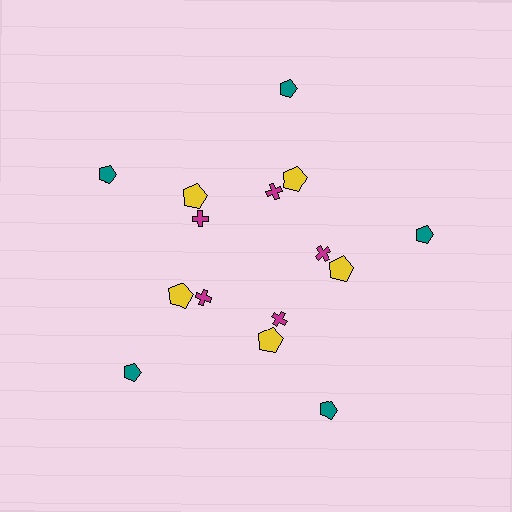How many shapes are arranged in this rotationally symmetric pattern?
There are 15 shapes, arranged in 5 groups of 3.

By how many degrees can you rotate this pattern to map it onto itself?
The pattern maps onto itself every 72 degrees of rotation.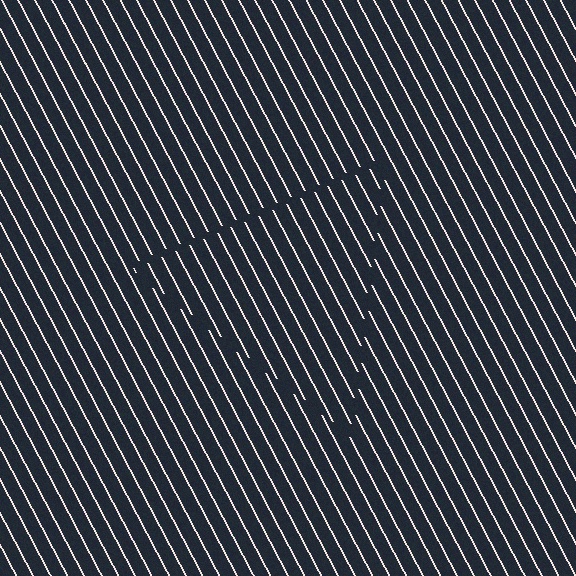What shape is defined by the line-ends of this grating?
An illusory triangle. The interior of the shape contains the same grating, shifted by half a period — the contour is defined by the phase discontinuity where line-ends from the inner and outer gratings abut.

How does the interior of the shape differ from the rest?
The interior of the shape contains the same grating, shifted by half a period — the contour is defined by the phase discontinuity where line-ends from the inner and outer gratings abut.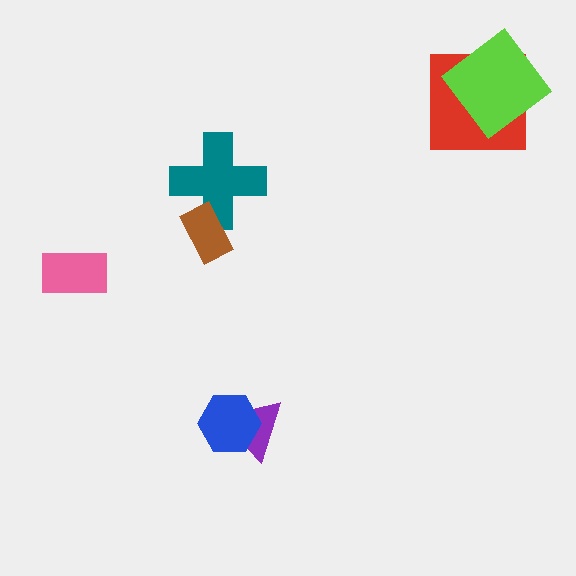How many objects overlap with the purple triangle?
1 object overlaps with the purple triangle.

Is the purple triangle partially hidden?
Yes, it is partially covered by another shape.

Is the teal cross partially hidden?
Yes, it is partially covered by another shape.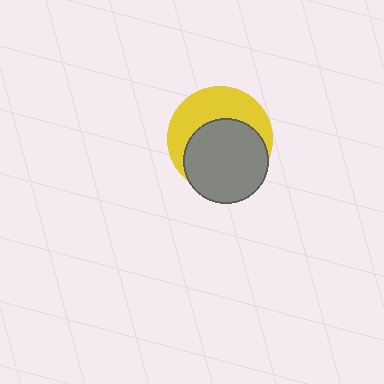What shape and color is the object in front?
The object in front is a gray circle.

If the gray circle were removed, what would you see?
You would see the complete yellow circle.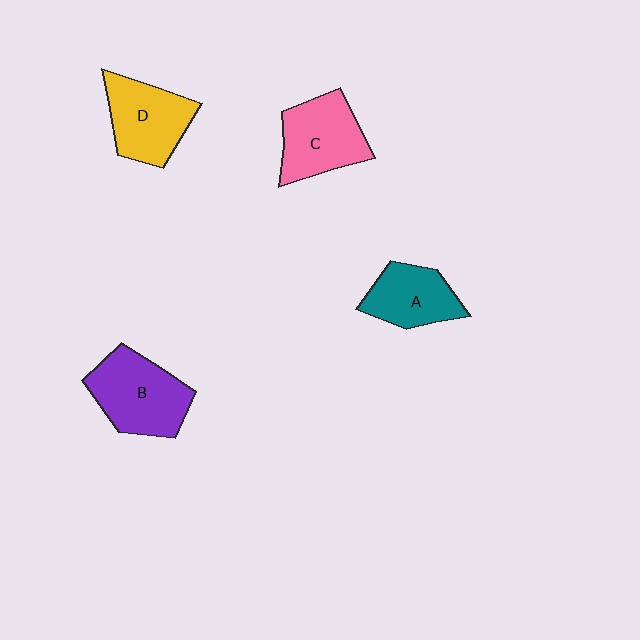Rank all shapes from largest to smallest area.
From largest to smallest: B (purple), C (pink), D (yellow), A (teal).